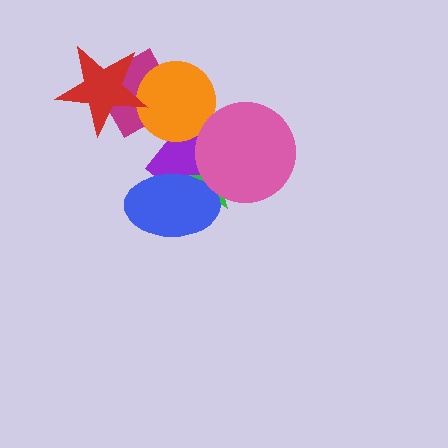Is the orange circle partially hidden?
Yes, it is partially covered by another shape.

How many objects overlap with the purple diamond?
4 objects overlap with the purple diamond.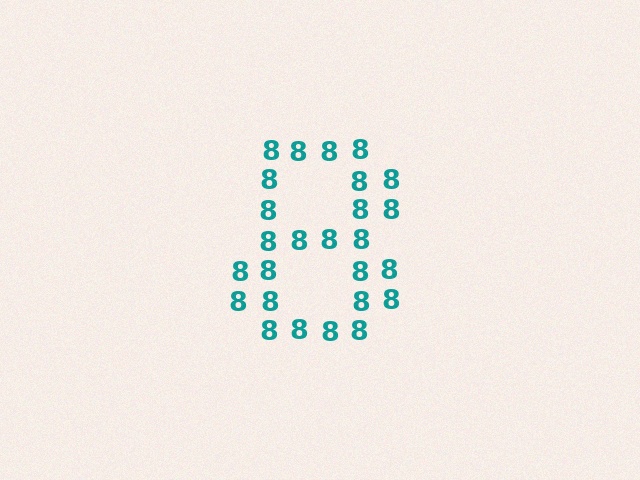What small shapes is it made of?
It is made of small digit 8's.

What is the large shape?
The large shape is the digit 8.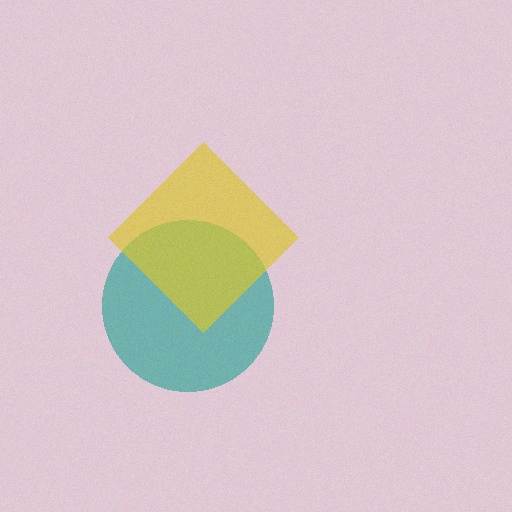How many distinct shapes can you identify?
There are 2 distinct shapes: a teal circle, a yellow diamond.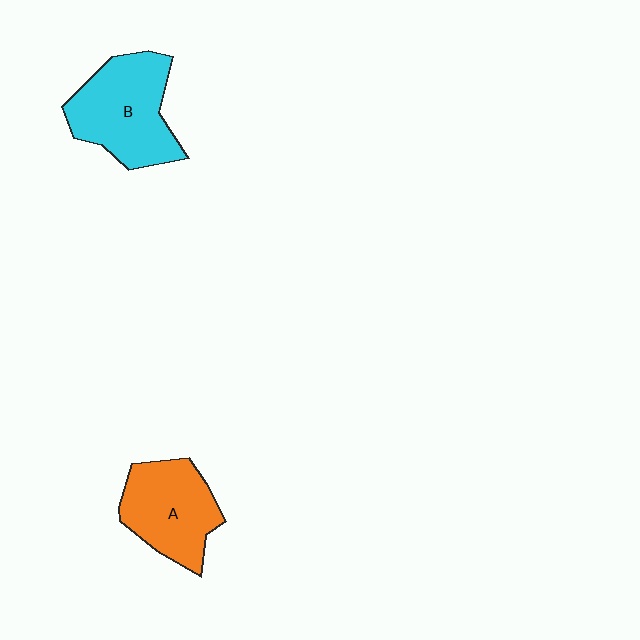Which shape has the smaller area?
Shape A (orange).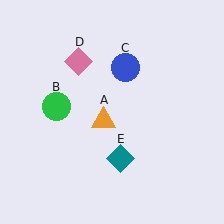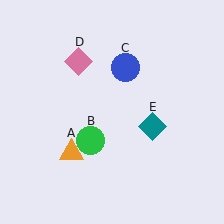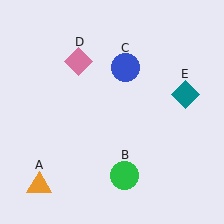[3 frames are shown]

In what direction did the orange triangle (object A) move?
The orange triangle (object A) moved down and to the left.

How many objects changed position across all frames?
3 objects changed position: orange triangle (object A), green circle (object B), teal diamond (object E).